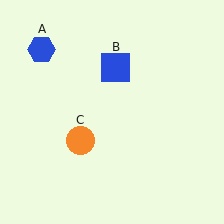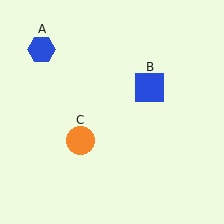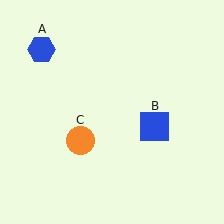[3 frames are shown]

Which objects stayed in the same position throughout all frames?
Blue hexagon (object A) and orange circle (object C) remained stationary.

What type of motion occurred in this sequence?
The blue square (object B) rotated clockwise around the center of the scene.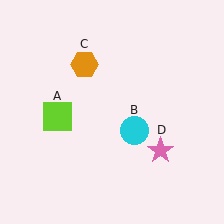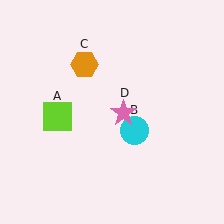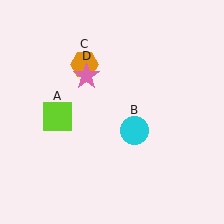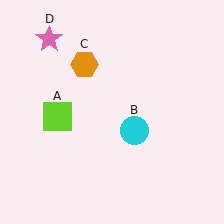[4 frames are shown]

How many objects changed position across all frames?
1 object changed position: pink star (object D).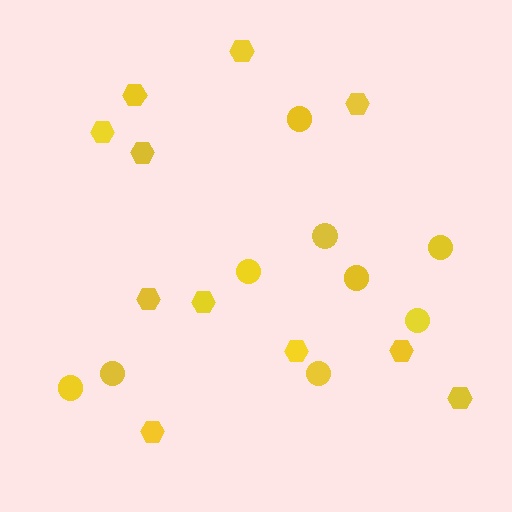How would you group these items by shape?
There are 2 groups: one group of circles (9) and one group of hexagons (11).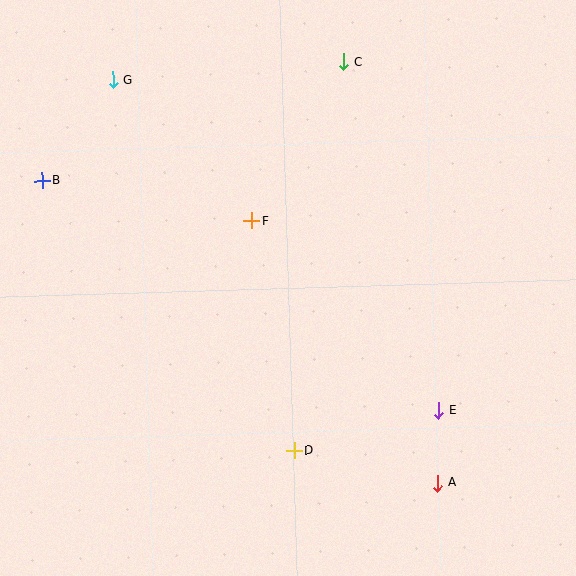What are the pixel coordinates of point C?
Point C is at (344, 62).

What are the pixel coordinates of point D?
Point D is at (294, 450).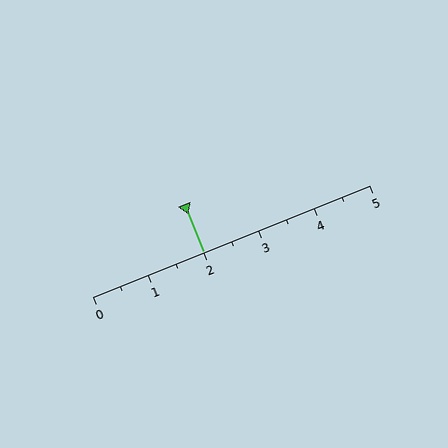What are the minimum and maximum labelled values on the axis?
The axis runs from 0 to 5.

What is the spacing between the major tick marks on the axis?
The major ticks are spaced 1 apart.